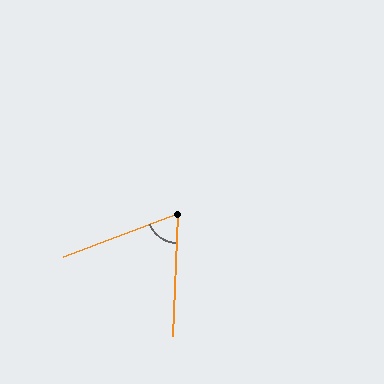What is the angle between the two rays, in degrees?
Approximately 66 degrees.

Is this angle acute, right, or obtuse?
It is acute.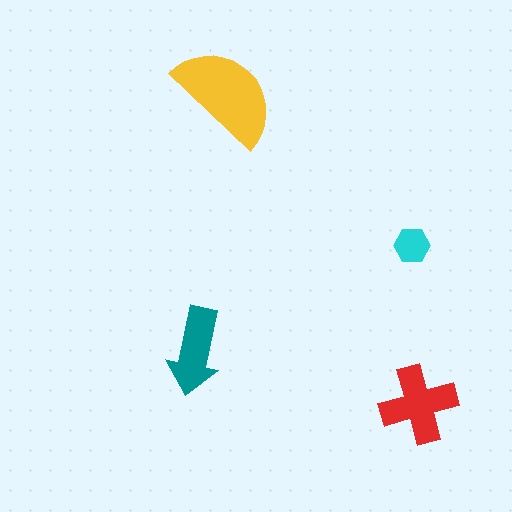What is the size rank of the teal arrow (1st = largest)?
3rd.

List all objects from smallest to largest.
The cyan hexagon, the teal arrow, the red cross, the yellow semicircle.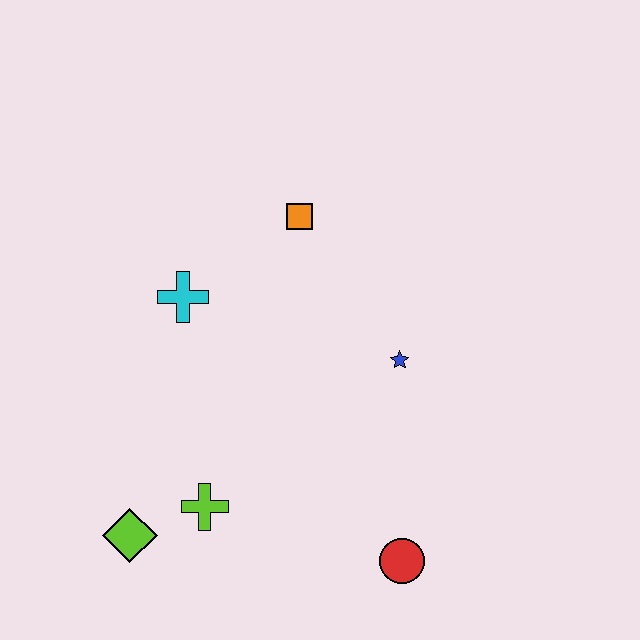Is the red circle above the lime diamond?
No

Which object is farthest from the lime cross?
The orange square is farthest from the lime cross.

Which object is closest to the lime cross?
The lime diamond is closest to the lime cross.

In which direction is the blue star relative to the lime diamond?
The blue star is to the right of the lime diamond.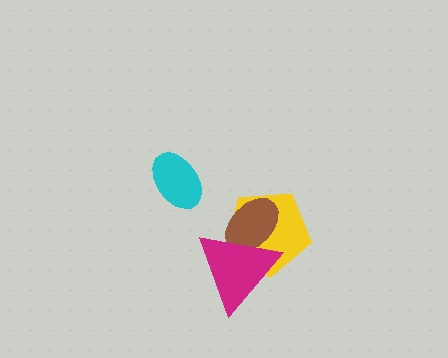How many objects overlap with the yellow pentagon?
2 objects overlap with the yellow pentagon.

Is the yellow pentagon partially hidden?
Yes, it is partially covered by another shape.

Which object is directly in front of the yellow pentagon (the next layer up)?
The brown ellipse is directly in front of the yellow pentagon.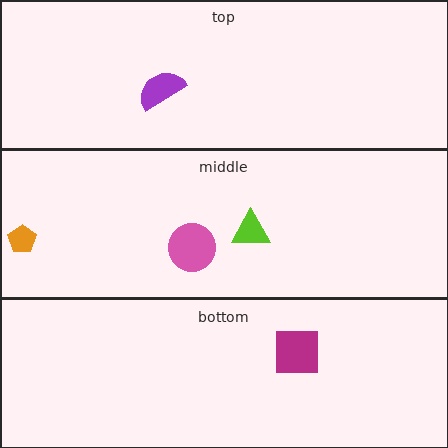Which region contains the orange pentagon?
The middle region.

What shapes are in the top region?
The purple semicircle.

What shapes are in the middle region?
The lime triangle, the orange pentagon, the pink circle.